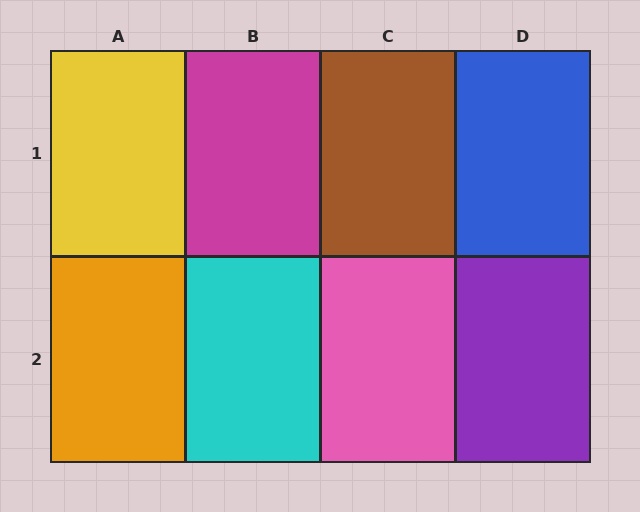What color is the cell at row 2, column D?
Purple.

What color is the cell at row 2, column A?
Orange.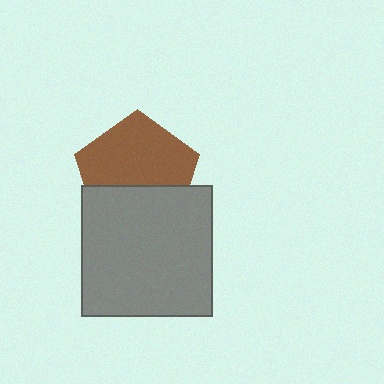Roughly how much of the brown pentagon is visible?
About half of it is visible (roughly 62%).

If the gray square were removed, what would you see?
You would see the complete brown pentagon.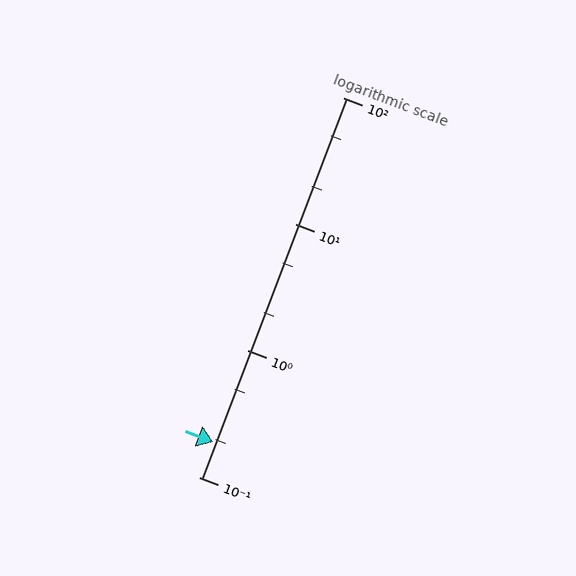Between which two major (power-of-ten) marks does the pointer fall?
The pointer is between 0.1 and 1.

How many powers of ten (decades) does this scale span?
The scale spans 3 decades, from 0.1 to 100.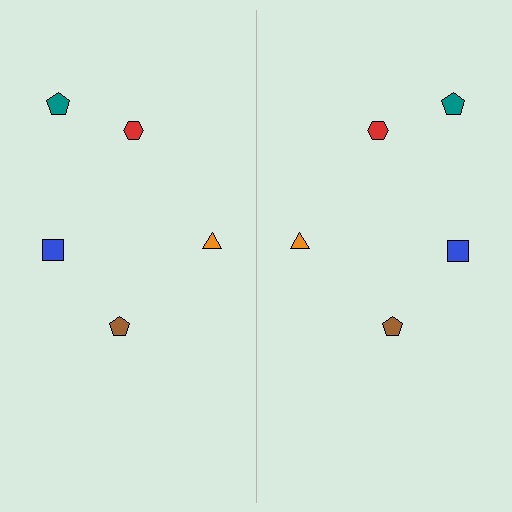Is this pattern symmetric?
Yes, this pattern has bilateral (reflection) symmetry.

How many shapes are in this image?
There are 10 shapes in this image.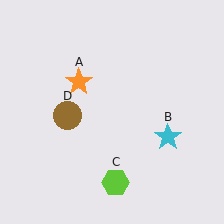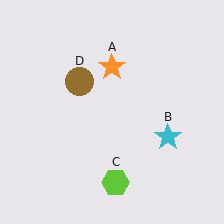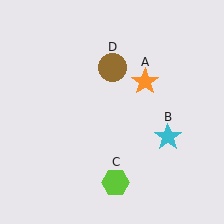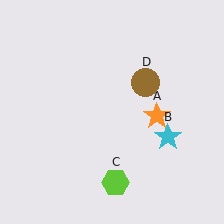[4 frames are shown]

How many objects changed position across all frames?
2 objects changed position: orange star (object A), brown circle (object D).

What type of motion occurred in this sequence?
The orange star (object A), brown circle (object D) rotated clockwise around the center of the scene.